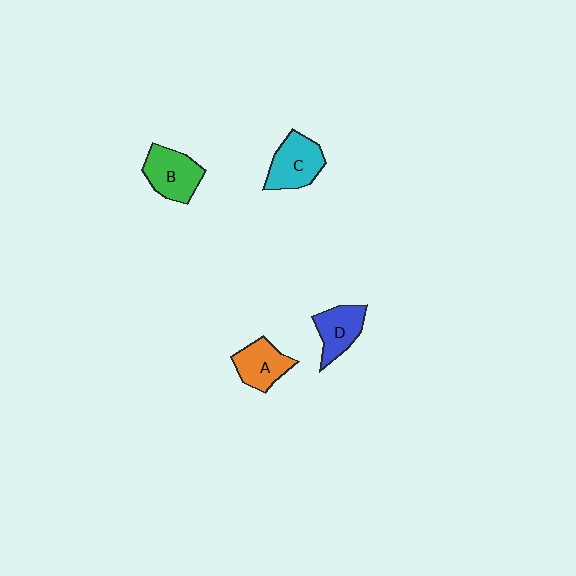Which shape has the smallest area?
Shape D (blue).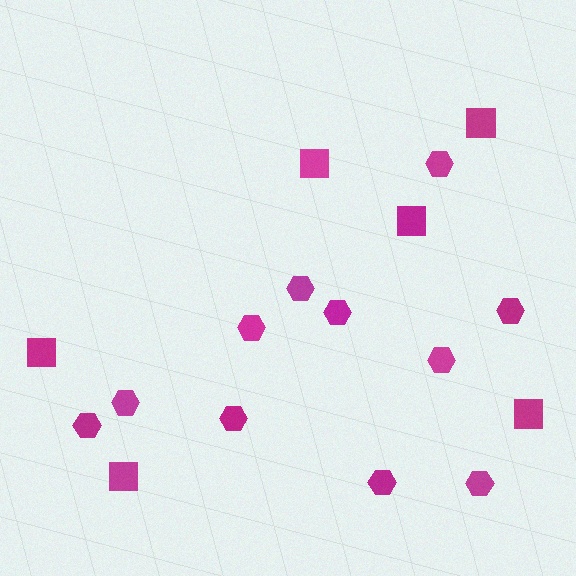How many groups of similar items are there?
There are 2 groups: one group of squares (6) and one group of hexagons (11).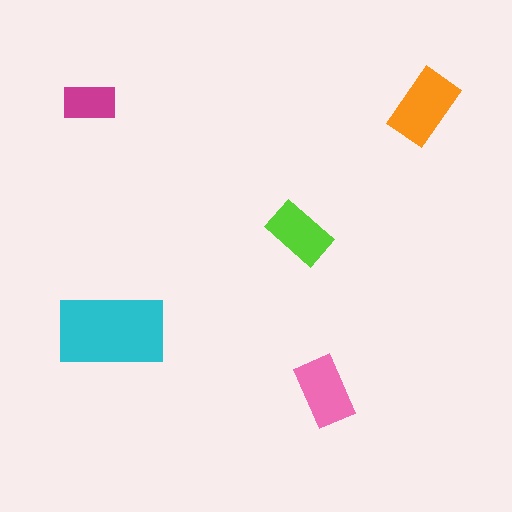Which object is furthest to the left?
The magenta rectangle is leftmost.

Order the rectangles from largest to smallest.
the cyan one, the orange one, the pink one, the lime one, the magenta one.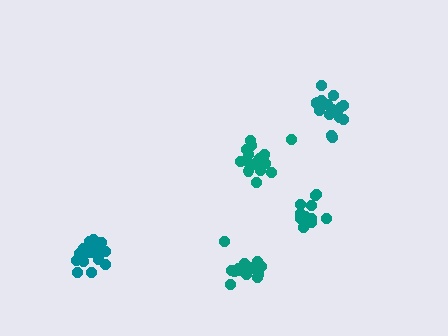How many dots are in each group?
Group 1: 19 dots, Group 2: 13 dots, Group 3: 15 dots, Group 4: 16 dots, Group 5: 19 dots (82 total).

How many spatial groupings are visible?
There are 5 spatial groupings.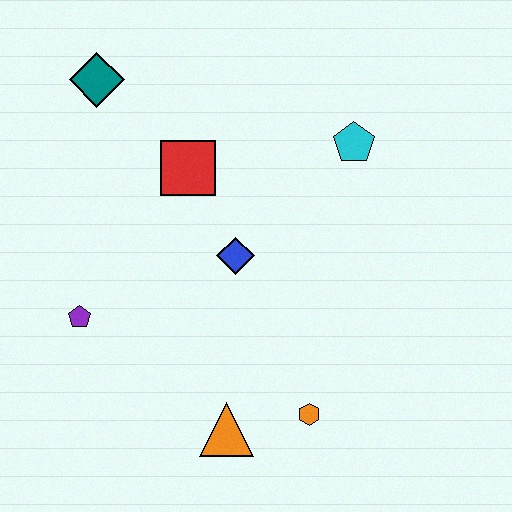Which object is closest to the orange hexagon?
The orange triangle is closest to the orange hexagon.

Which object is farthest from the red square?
The orange hexagon is farthest from the red square.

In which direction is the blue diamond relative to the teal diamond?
The blue diamond is below the teal diamond.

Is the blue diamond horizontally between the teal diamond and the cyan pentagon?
Yes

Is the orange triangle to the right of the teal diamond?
Yes